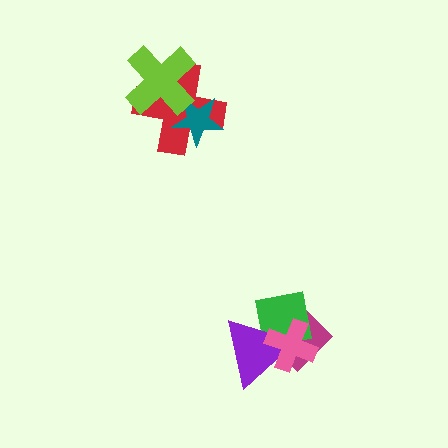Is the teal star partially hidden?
Yes, it is partially covered by another shape.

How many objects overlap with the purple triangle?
3 objects overlap with the purple triangle.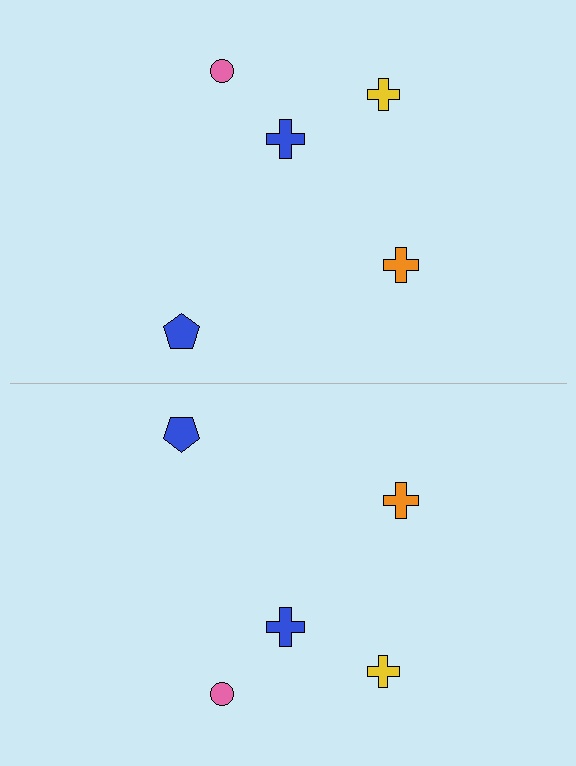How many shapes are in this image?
There are 10 shapes in this image.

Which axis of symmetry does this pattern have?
The pattern has a horizontal axis of symmetry running through the center of the image.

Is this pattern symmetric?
Yes, this pattern has bilateral (reflection) symmetry.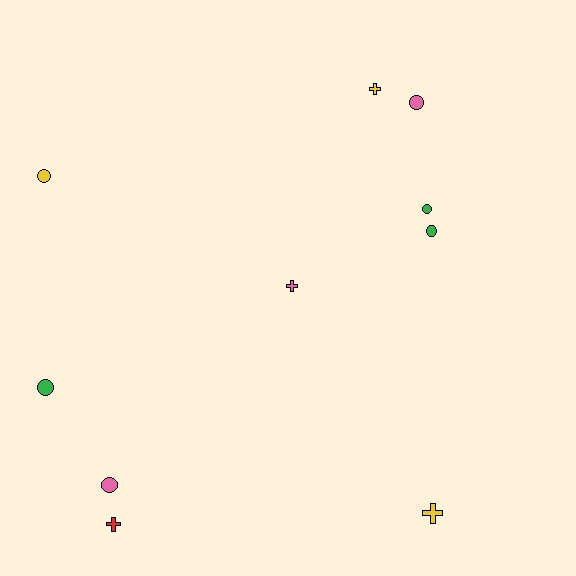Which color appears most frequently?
Pink, with 3 objects.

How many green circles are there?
There are 3 green circles.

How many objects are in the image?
There are 10 objects.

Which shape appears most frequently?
Circle, with 6 objects.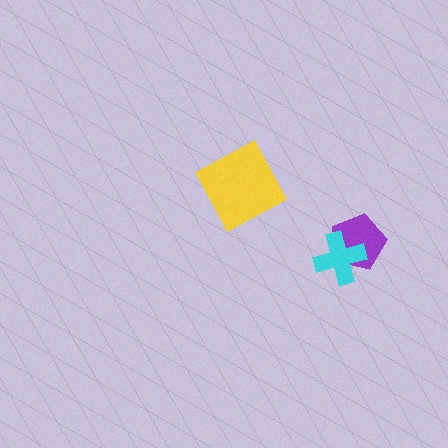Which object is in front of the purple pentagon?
The cyan cross is in front of the purple pentagon.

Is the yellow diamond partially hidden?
No, no other shape covers it.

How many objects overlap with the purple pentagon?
1 object overlaps with the purple pentagon.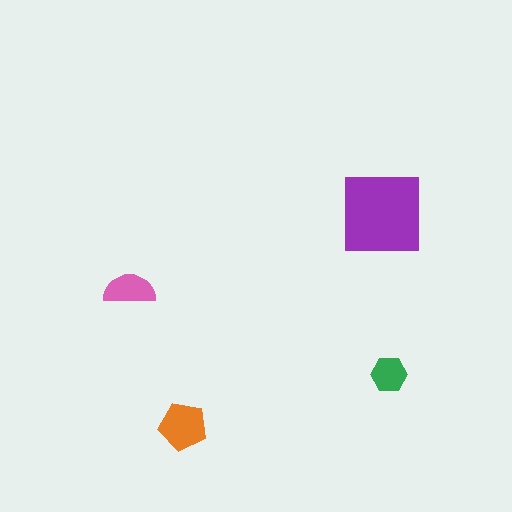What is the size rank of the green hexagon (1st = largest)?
4th.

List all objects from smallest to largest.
The green hexagon, the pink semicircle, the orange pentagon, the purple square.